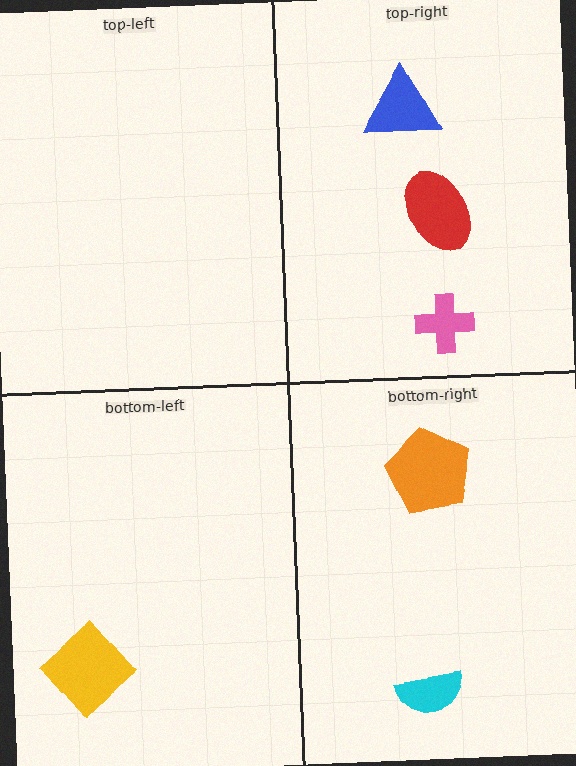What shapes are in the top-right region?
The pink cross, the blue triangle, the red ellipse.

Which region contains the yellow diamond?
The bottom-left region.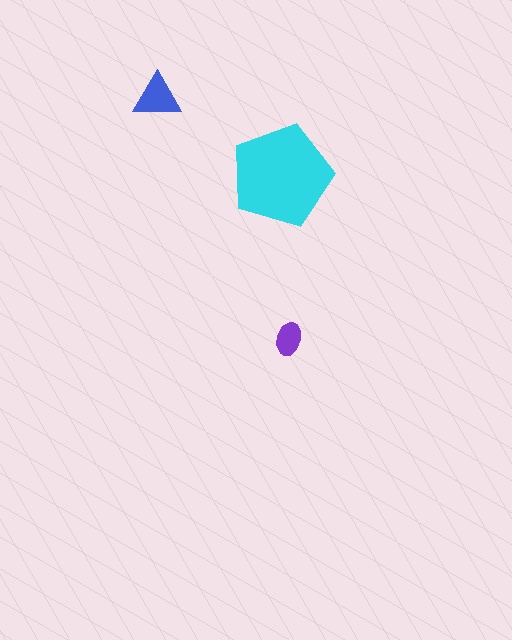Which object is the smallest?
The purple ellipse.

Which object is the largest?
The cyan pentagon.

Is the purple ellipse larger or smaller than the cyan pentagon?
Smaller.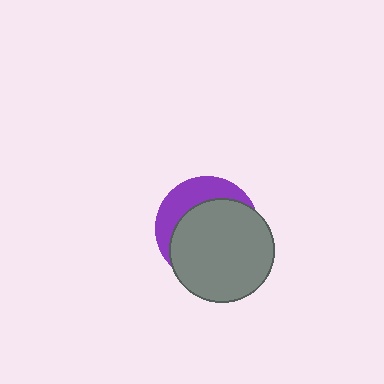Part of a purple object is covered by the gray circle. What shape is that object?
It is a circle.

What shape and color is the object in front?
The object in front is a gray circle.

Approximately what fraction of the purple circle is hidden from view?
Roughly 69% of the purple circle is hidden behind the gray circle.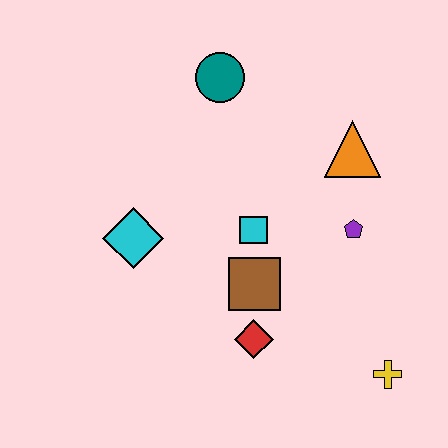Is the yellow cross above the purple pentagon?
No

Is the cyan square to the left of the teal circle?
No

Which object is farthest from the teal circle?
The yellow cross is farthest from the teal circle.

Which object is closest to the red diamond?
The brown square is closest to the red diamond.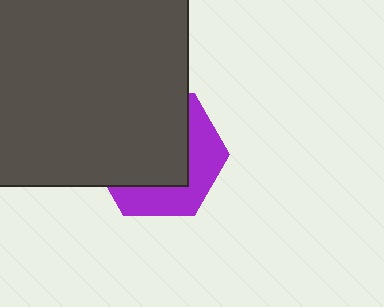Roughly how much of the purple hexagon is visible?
A small part of it is visible (roughly 37%).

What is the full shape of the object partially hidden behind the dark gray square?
The partially hidden object is a purple hexagon.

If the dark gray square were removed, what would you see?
You would see the complete purple hexagon.